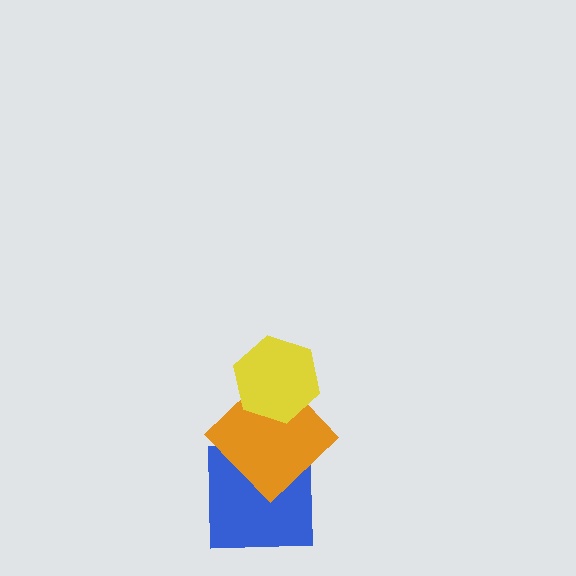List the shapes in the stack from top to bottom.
From top to bottom: the yellow hexagon, the orange diamond, the blue square.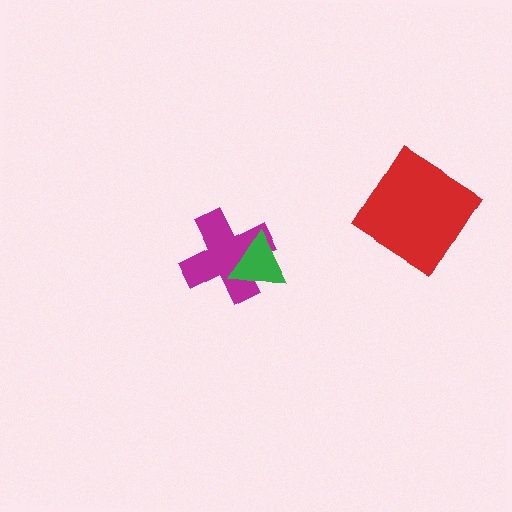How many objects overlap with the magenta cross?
1 object overlaps with the magenta cross.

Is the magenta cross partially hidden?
Yes, it is partially covered by another shape.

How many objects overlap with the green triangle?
1 object overlaps with the green triangle.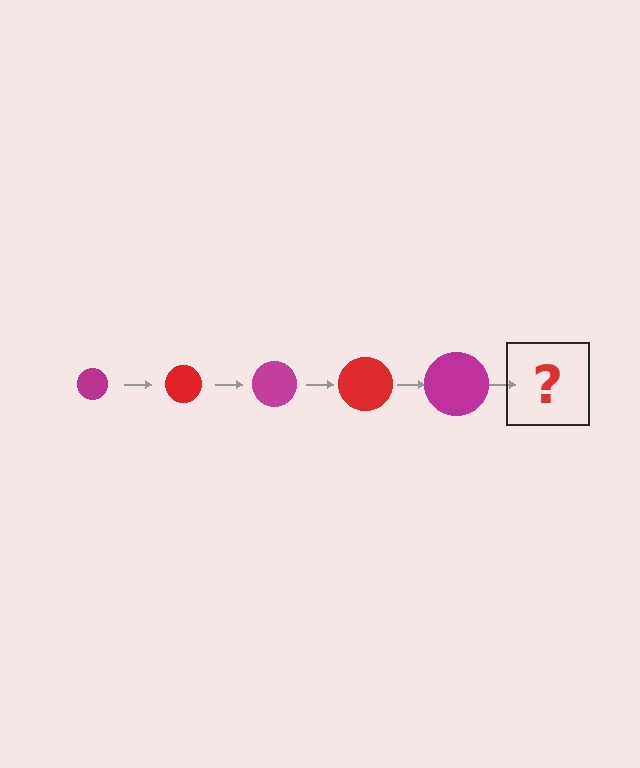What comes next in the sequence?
The next element should be a red circle, larger than the previous one.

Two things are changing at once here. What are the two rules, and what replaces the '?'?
The two rules are that the circle grows larger each step and the color cycles through magenta and red. The '?' should be a red circle, larger than the previous one.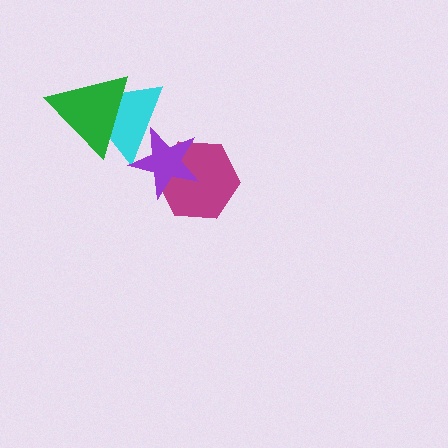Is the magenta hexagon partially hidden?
Yes, it is partially covered by another shape.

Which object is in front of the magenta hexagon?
The purple star is in front of the magenta hexagon.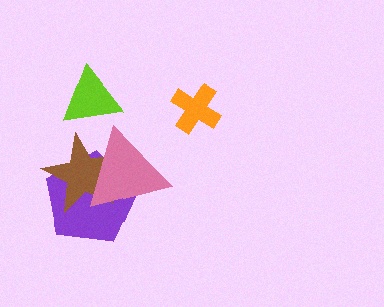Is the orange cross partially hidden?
No, no other shape covers it.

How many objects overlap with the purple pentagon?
2 objects overlap with the purple pentagon.